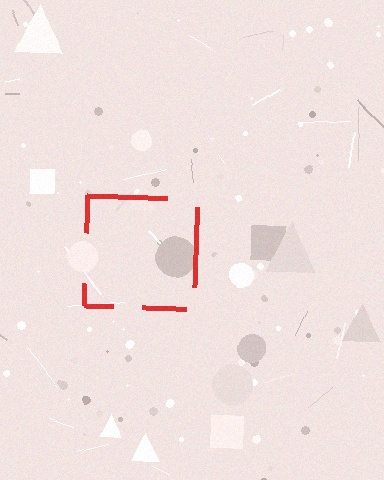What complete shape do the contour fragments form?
The contour fragments form a square.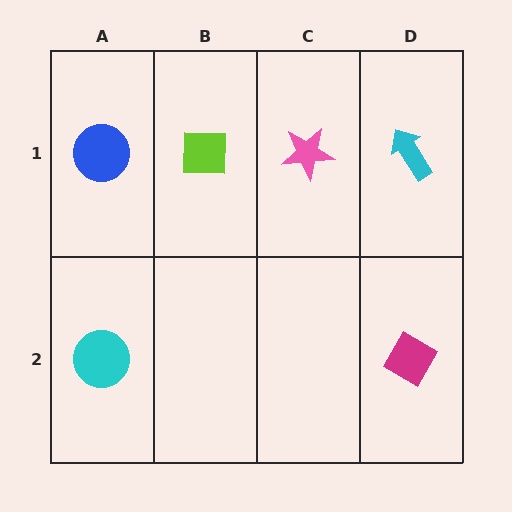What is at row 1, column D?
A cyan arrow.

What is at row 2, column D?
A magenta diamond.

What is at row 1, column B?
A lime square.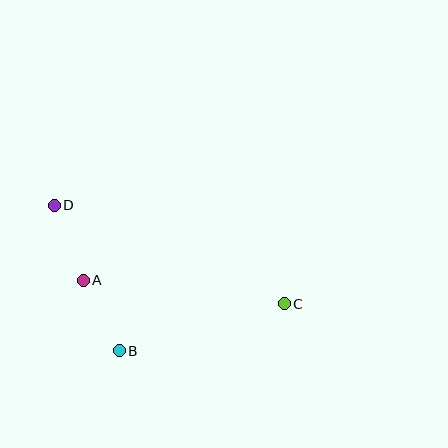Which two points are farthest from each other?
Points C and D are farthest from each other.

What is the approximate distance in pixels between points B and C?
The distance between B and C is approximately 171 pixels.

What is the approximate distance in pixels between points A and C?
The distance between A and C is approximately 202 pixels.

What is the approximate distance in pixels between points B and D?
The distance between B and D is approximately 160 pixels.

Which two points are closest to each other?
Points A and B are closest to each other.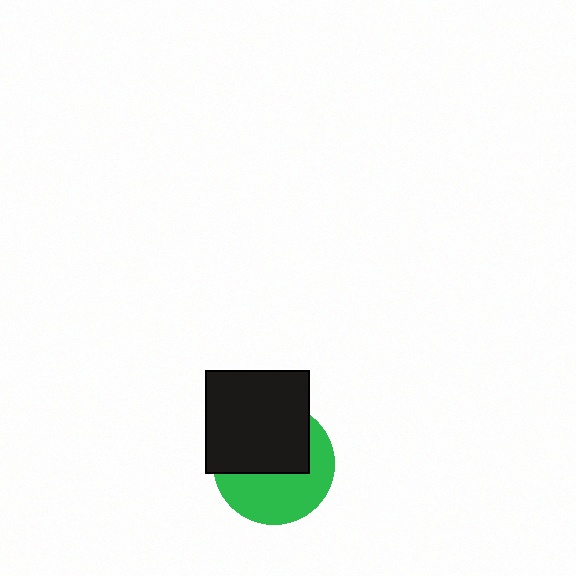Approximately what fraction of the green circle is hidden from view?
Roughly 50% of the green circle is hidden behind the black square.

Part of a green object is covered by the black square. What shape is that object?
It is a circle.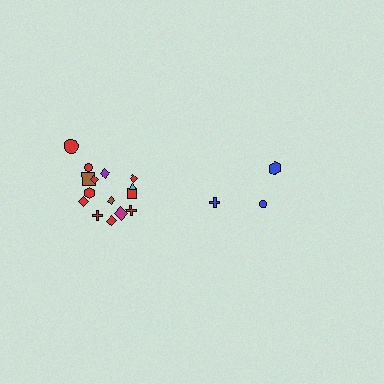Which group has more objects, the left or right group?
The left group.